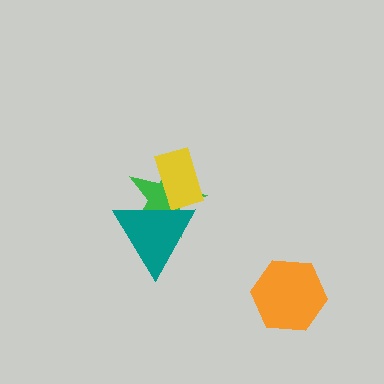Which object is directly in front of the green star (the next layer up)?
The yellow rectangle is directly in front of the green star.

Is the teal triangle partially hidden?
No, no other shape covers it.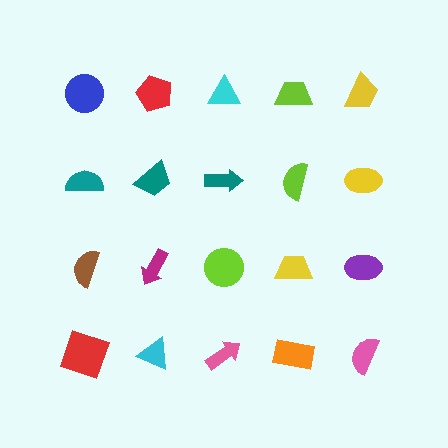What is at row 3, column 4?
A yellow trapezoid.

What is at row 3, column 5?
A purple ellipse.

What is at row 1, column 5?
A yellow trapezoid.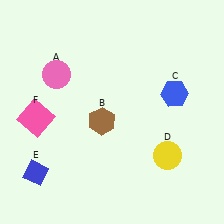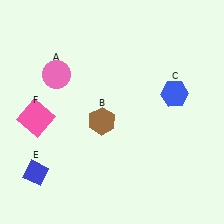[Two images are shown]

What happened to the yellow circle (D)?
The yellow circle (D) was removed in Image 2. It was in the bottom-right area of Image 1.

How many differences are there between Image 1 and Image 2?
There is 1 difference between the two images.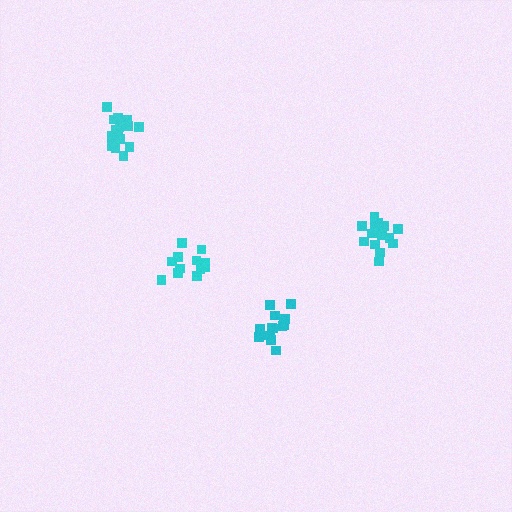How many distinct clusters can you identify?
There are 4 distinct clusters.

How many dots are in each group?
Group 1: 15 dots, Group 2: 17 dots, Group 3: 15 dots, Group 4: 12 dots (59 total).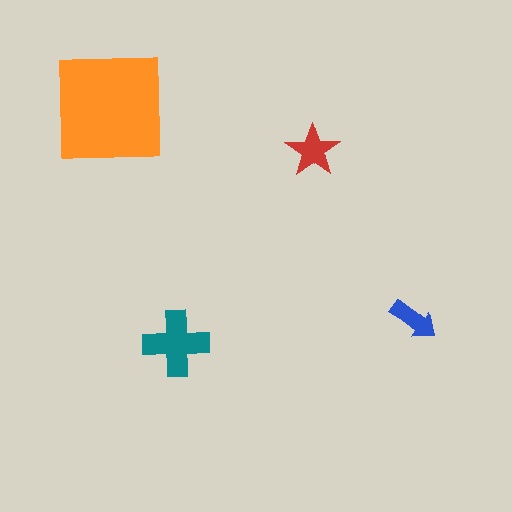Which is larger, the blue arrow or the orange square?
The orange square.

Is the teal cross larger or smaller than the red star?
Larger.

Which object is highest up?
The orange square is topmost.